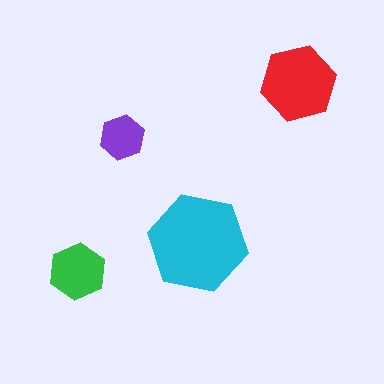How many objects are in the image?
There are 4 objects in the image.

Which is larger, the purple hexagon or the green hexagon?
The green one.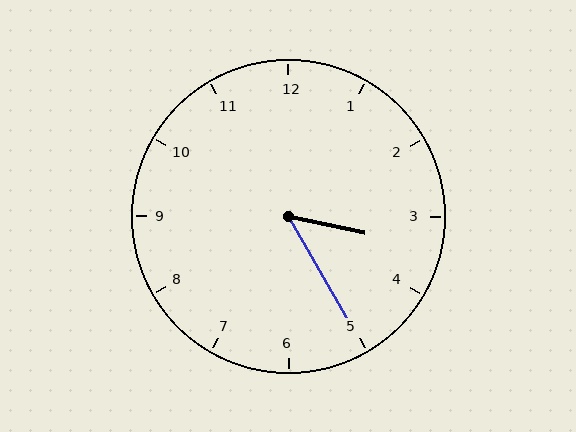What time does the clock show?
3:25.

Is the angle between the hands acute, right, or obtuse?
It is acute.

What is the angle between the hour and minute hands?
Approximately 48 degrees.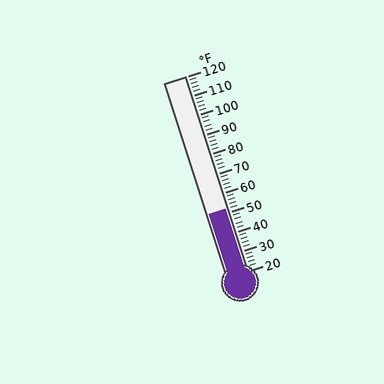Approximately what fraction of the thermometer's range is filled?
The thermometer is filled to approximately 30% of its range.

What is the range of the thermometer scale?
The thermometer scale ranges from 20°F to 120°F.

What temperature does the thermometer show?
The thermometer shows approximately 52°F.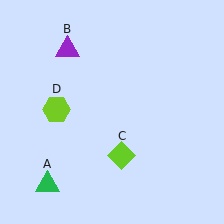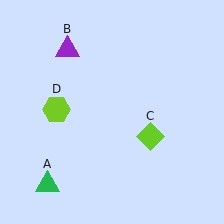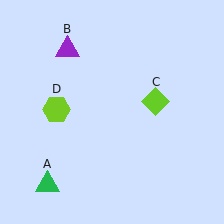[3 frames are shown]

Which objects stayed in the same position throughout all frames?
Green triangle (object A) and purple triangle (object B) and lime hexagon (object D) remained stationary.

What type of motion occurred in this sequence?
The lime diamond (object C) rotated counterclockwise around the center of the scene.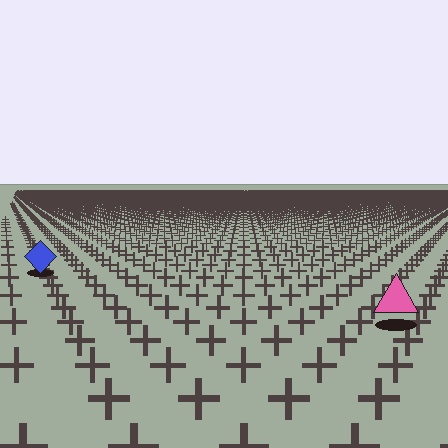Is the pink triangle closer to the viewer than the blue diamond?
Yes. The pink triangle is closer — you can tell from the texture gradient: the ground texture is coarser near it.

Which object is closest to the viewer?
The pink triangle is closest. The texture marks near it are larger and more spread out.